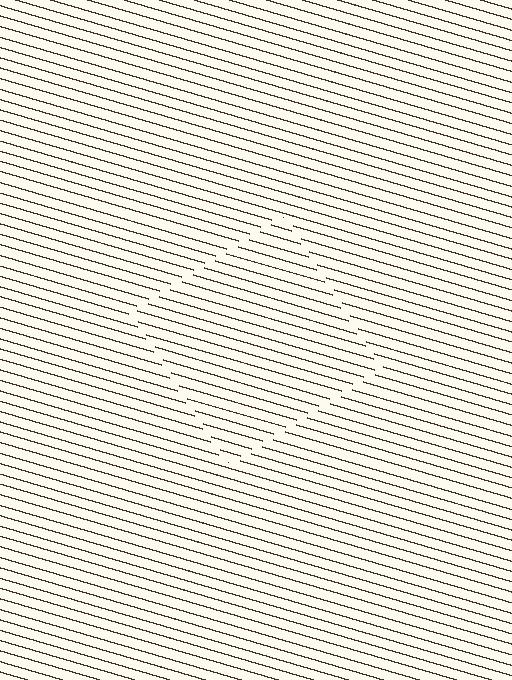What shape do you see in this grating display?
An illusory square. The interior of the shape contains the same grating, shifted by half a period — the contour is defined by the phase discontinuity where line-ends from the inner and outer gratings abut.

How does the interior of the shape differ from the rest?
The interior of the shape contains the same grating, shifted by half a period — the contour is defined by the phase discontinuity where line-ends from the inner and outer gratings abut.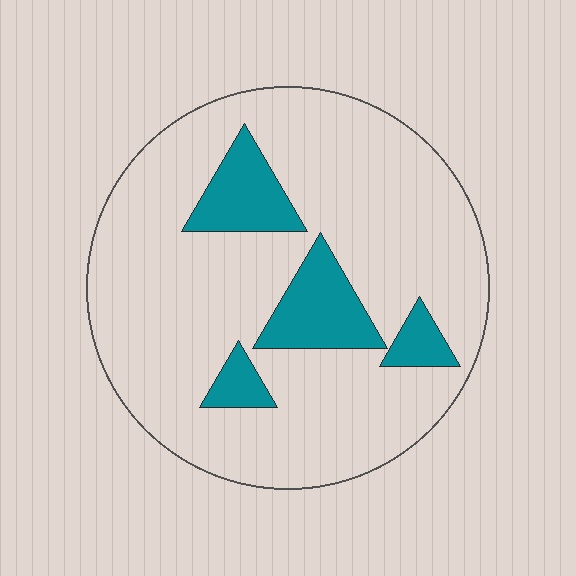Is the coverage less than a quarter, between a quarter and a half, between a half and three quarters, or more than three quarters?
Less than a quarter.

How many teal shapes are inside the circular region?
4.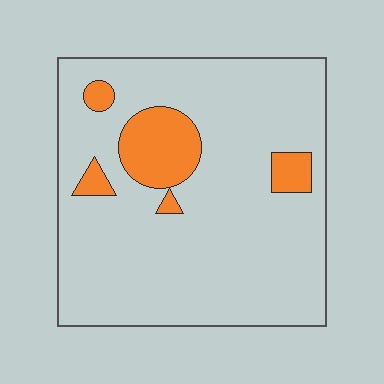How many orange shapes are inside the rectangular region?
5.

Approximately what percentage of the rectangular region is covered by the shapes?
Approximately 15%.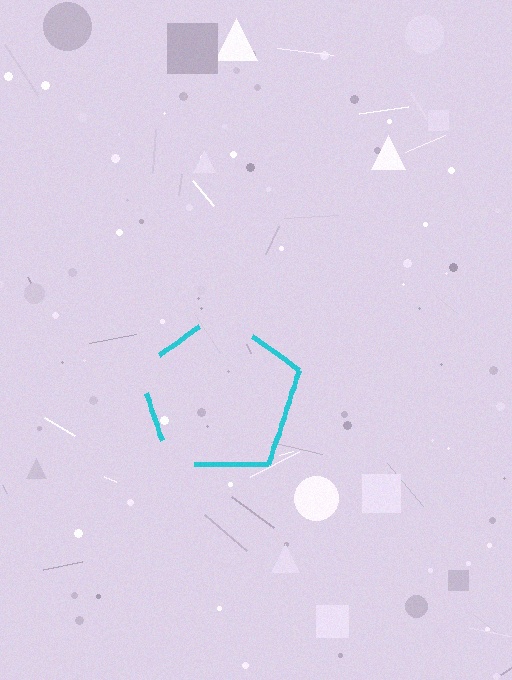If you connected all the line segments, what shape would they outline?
They would outline a pentagon.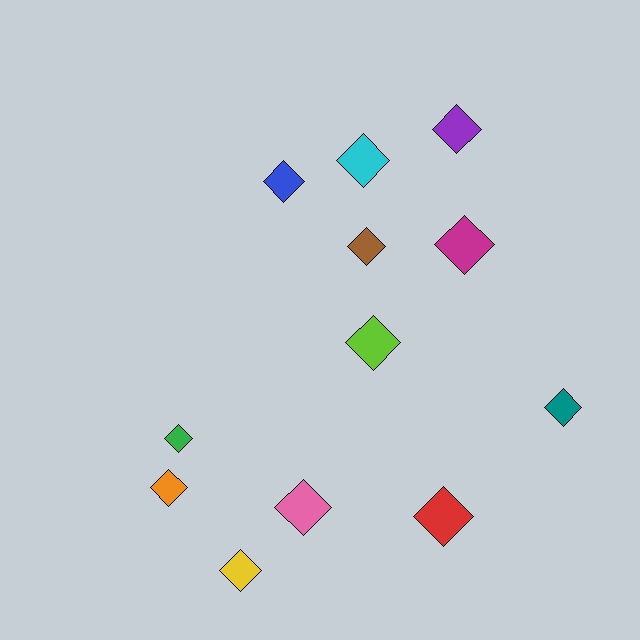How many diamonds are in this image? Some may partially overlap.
There are 12 diamonds.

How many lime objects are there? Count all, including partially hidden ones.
There is 1 lime object.